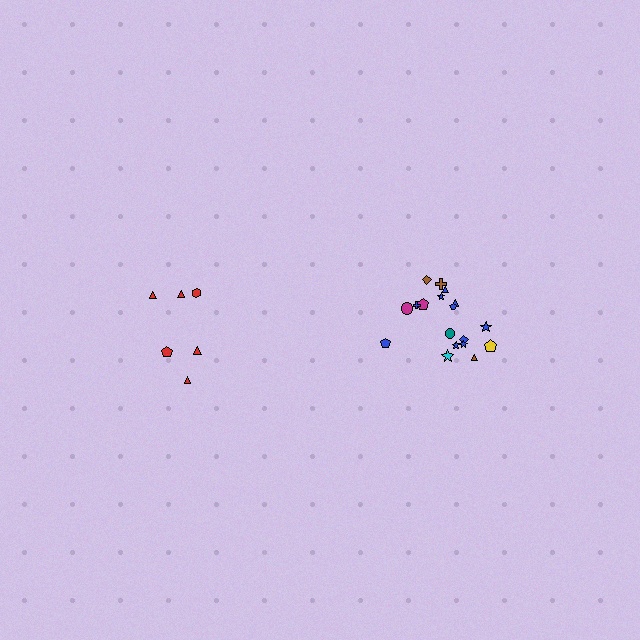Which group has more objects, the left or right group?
The right group.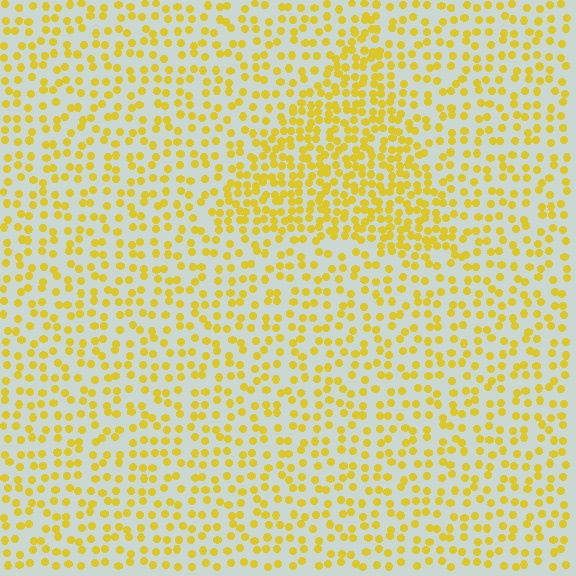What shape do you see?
I see a triangle.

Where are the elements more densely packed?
The elements are more densely packed inside the triangle boundary.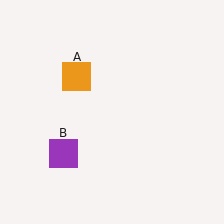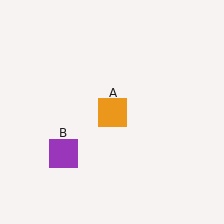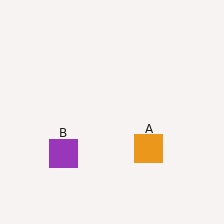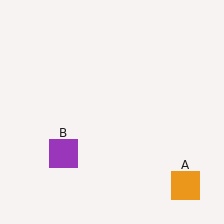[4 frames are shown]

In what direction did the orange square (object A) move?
The orange square (object A) moved down and to the right.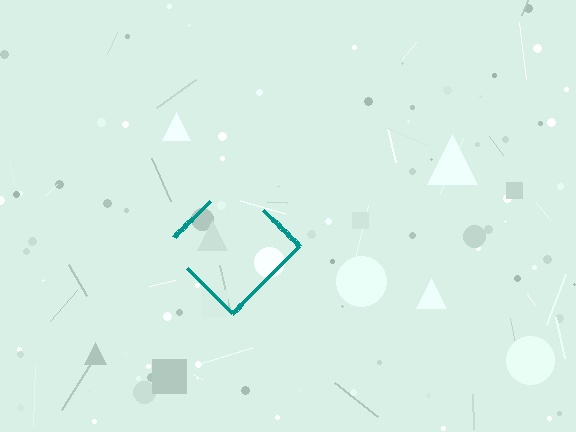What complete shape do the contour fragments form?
The contour fragments form a diamond.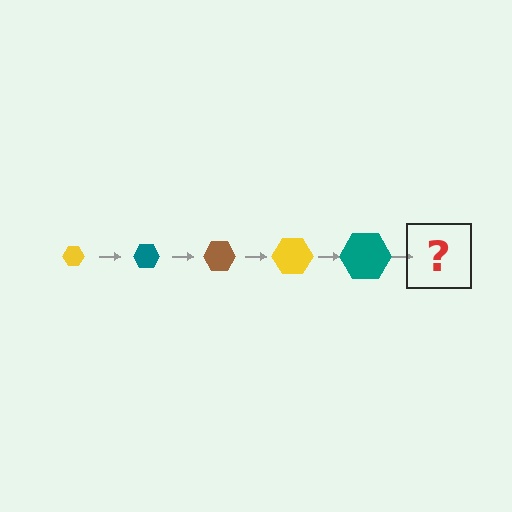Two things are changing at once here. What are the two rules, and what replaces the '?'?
The two rules are that the hexagon grows larger each step and the color cycles through yellow, teal, and brown. The '?' should be a brown hexagon, larger than the previous one.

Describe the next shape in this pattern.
It should be a brown hexagon, larger than the previous one.